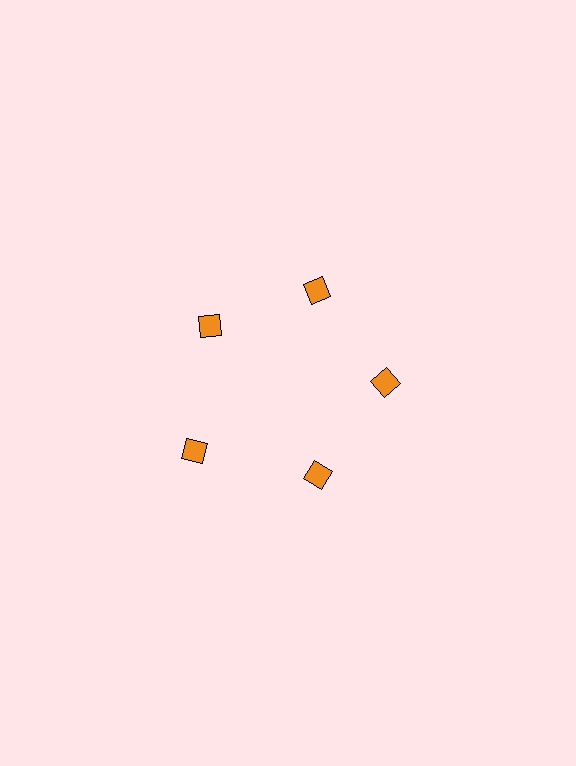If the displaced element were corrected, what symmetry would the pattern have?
It would have 5-fold rotational symmetry — the pattern would map onto itself every 72 degrees.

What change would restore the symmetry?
The symmetry would be restored by moving it inward, back onto the ring so that all 5 diamonds sit at equal angles and equal distance from the center.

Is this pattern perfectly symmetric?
No. The 5 orange diamonds are arranged in a ring, but one element near the 8 o'clock position is pushed outward from the center, breaking the 5-fold rotational symmetry.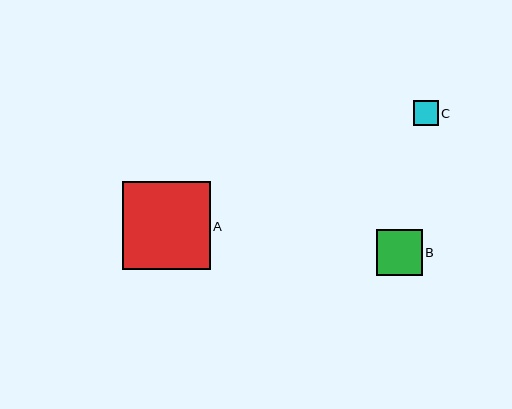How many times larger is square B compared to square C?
Square B is approximately 1.8 times the size of square C.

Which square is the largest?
Square A is the largest with a size of approximately 88 pixels.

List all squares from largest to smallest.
From largest to smallest: A, B, C.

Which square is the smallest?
Square C is the smallest with a size of approximately 25 pixels.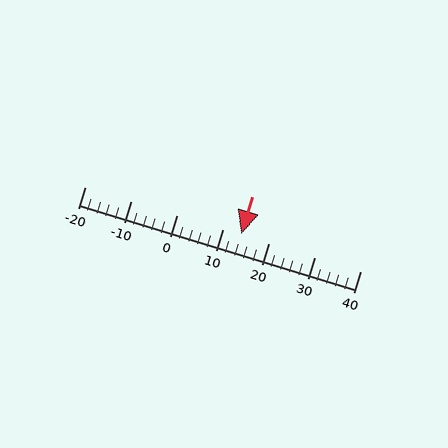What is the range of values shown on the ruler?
The ruler shows values from -20 to 40.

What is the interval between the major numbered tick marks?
The major tick marks are spaced 10 units apart.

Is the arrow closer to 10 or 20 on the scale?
The arrow is closer to 10.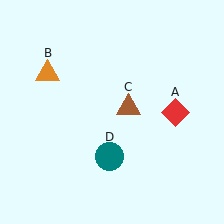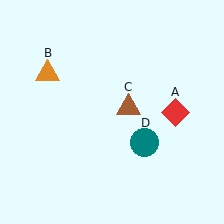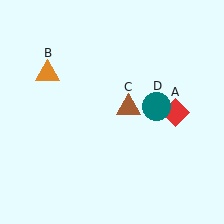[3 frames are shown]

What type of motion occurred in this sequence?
The teal circle (object D) rotated counterclockwise around the center of the scene.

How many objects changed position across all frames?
1 object changed position: teal circle (object D).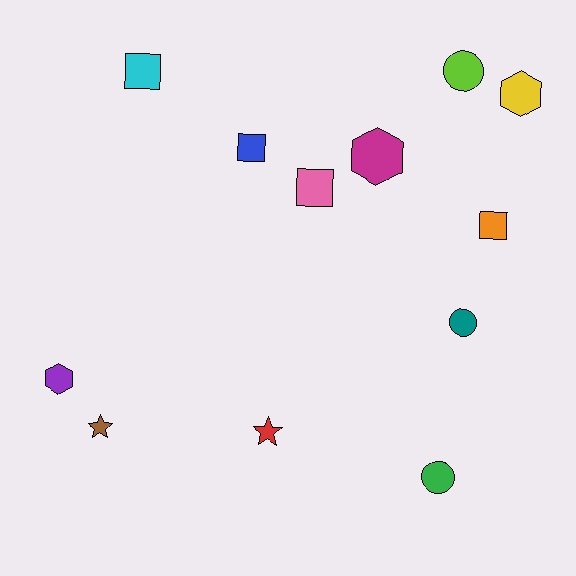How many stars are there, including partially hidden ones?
There are 2 stars.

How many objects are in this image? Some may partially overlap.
There are 12 objects.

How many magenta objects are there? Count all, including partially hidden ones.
There is 1 magenta object.